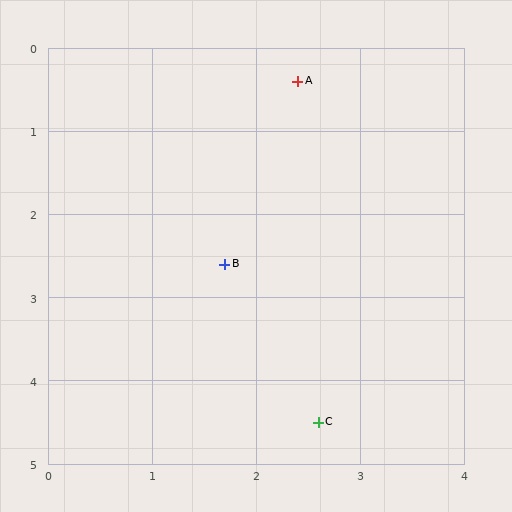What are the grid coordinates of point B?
Point B is at approximately (1.7, 2.6).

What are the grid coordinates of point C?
Point C is at approximately (2.6, 4.5).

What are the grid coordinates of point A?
Point A is at approximately (2.4, 0.4).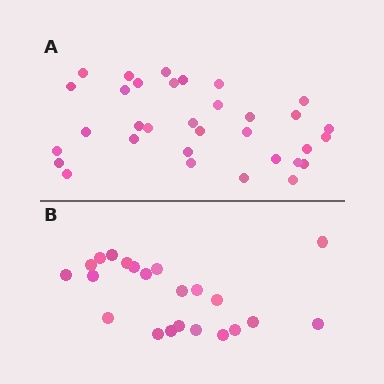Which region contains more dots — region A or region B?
Region A (the top region) has more dots.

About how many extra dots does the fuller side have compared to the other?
Region A has roughly 12 or so more dots than region B.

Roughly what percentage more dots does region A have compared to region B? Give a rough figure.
About 50% more.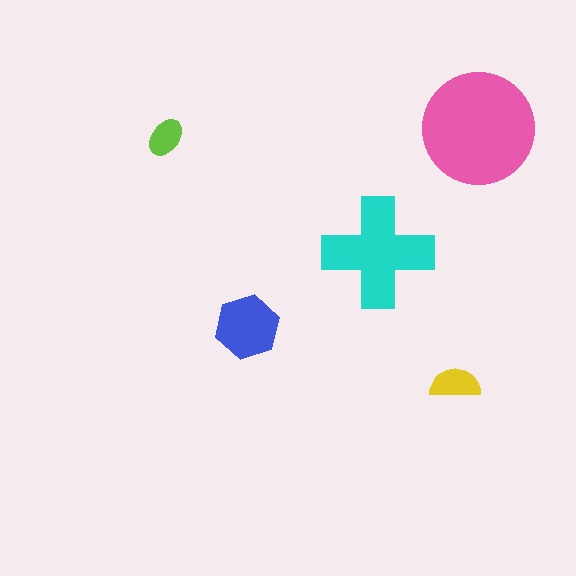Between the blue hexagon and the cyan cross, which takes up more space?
The cyan cross.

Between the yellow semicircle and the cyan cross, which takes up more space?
The cyan cross.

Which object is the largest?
The pink circle.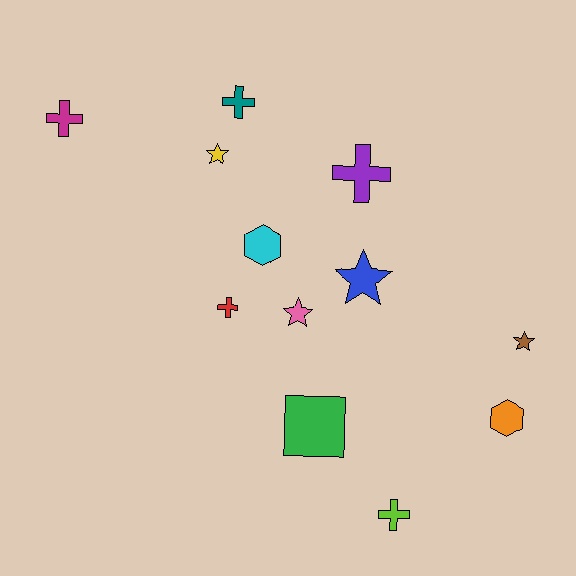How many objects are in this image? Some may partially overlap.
There are 12 objects.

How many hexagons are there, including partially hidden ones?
There are 2 hexagons.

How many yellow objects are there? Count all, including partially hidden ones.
There is 1 yellow object.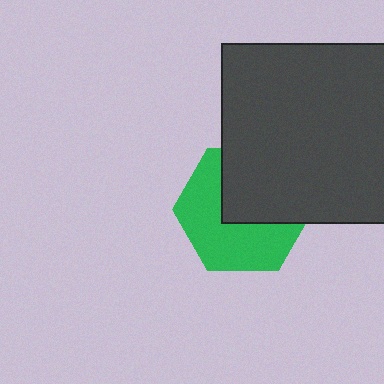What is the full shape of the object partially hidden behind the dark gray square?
The partially hidden object is a green hexagon.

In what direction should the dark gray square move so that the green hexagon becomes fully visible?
The dark gray square should move up. That is the shortest direction to clear the overlap and leave the green hexagon fully visible.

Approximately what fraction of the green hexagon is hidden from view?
Roughly 45% of the green hexagon is hidden behind the dark gray square.